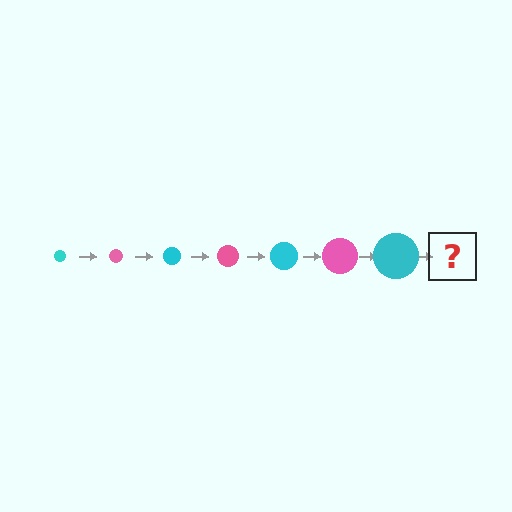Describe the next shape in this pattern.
It should be a pink circle, larger than the previous one.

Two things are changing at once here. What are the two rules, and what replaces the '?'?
The two rules are that the circle grows larger each step and the color cycles through cyan and pink. The '?' should be a pink circle, larger than the previous one.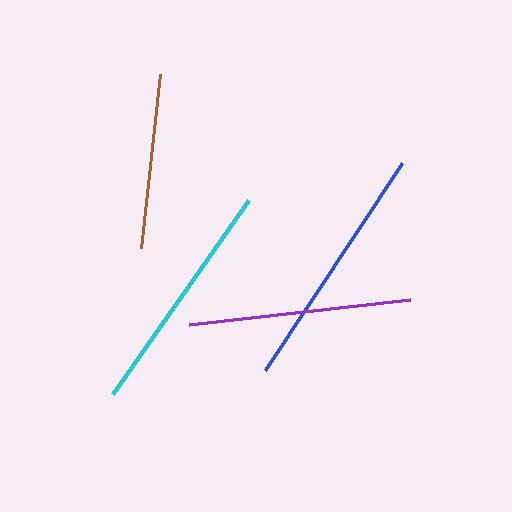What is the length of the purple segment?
The purple segment is approximately 222 pixels long.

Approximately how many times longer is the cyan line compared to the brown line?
The cyan line is approximately 1.3 times the length of the brown line.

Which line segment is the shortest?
The brown line is the shortest at approximately 175 pixels.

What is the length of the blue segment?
The blue segment is approximately 248 pixels long.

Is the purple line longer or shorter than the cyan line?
The cyan line is longer than the purple line.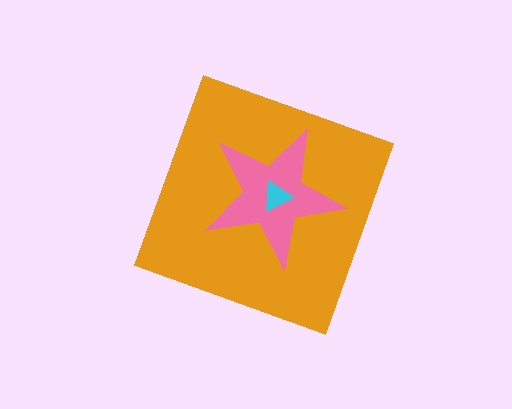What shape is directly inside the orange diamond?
The pink star.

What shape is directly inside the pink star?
The cyan triangle.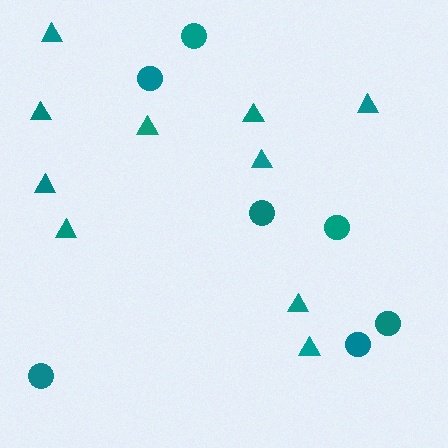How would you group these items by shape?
There are 2 groups: one group of circles (7) and one group of triangles (10).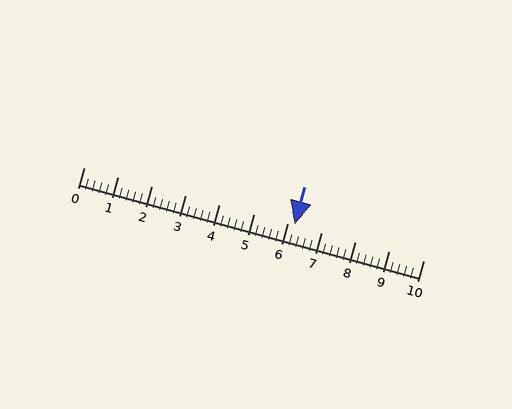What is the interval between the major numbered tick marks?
The major tick marks are spaced 1 units apart.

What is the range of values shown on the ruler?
The ruler shows values from 0 to 10.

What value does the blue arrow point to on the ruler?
The blue arrow points to approximately 6.2.